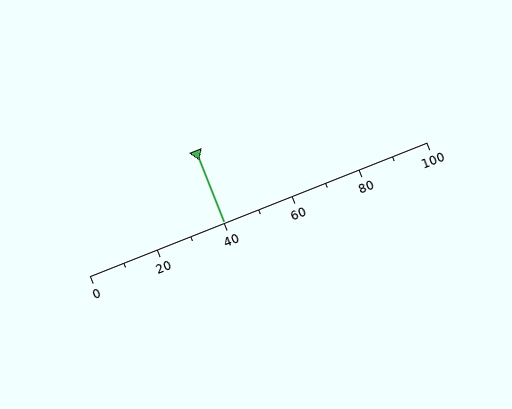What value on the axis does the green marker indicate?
The marker indicates approximately 40.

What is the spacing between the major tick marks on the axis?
The major ticks are spaced 20 apart.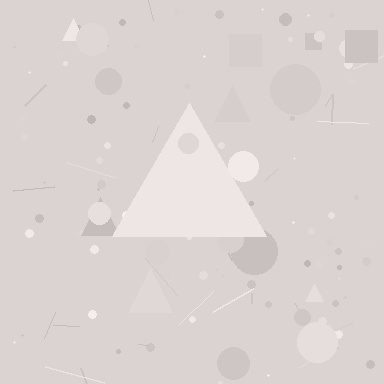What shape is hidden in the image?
A triangle is hidden in the image.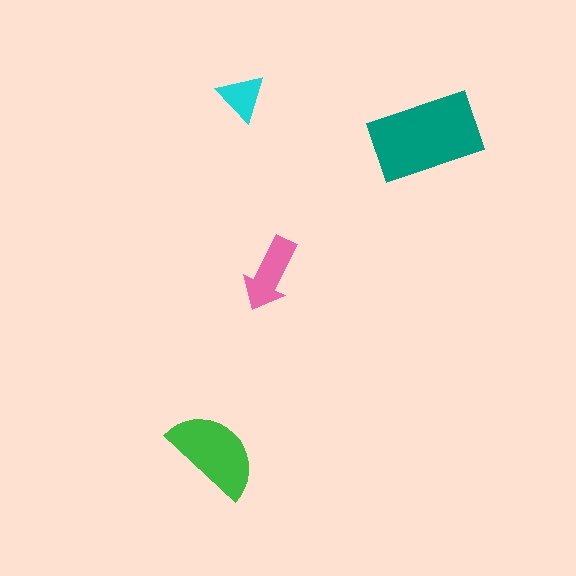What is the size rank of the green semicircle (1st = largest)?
2nd.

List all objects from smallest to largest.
The cyan triangle, the pink arrow, the green semicircle, the teal rectangle.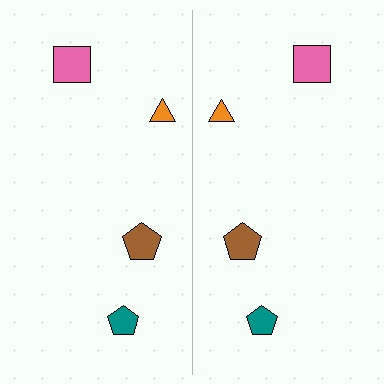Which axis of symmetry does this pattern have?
The pattern has a vertical axis of symmetry running through the center of the image.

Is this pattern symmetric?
Yes, this pattern has bilateral (reflection) symmetry.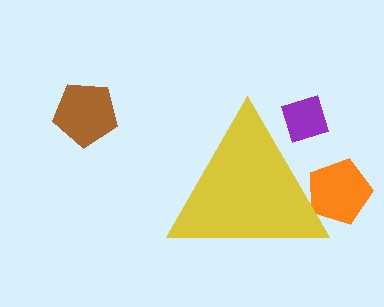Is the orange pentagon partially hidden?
Yes, the orange pentagon is partially hidden behind the yellow triangle.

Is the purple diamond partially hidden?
Yes, the purple diamond is partially hidden behind the yellow triangle.